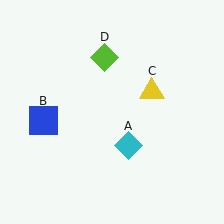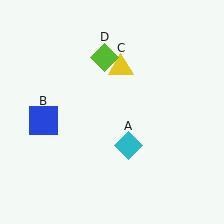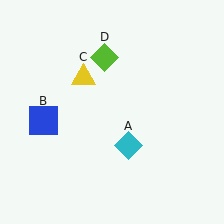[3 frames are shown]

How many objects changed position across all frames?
1 object changed position: yellow triangle (object C).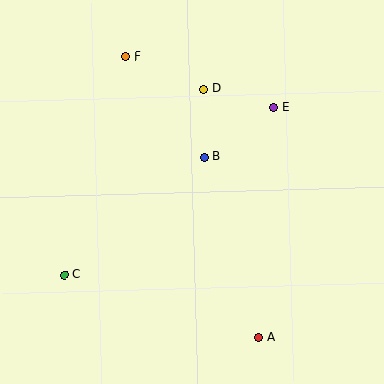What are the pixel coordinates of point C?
Point C is at (65, 275).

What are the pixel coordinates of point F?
Point F is at (126, 57).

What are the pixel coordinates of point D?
Point D is at (204, 89).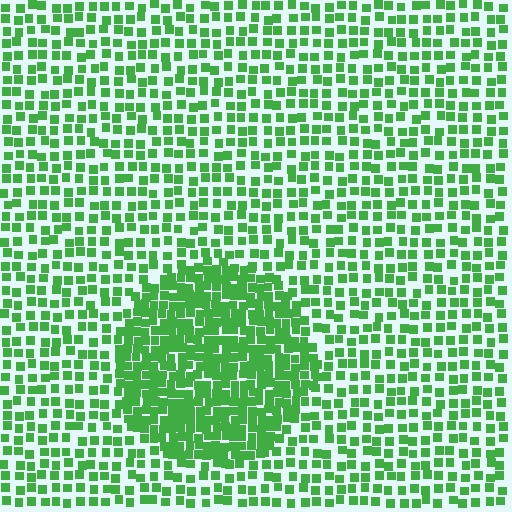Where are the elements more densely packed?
The elements are more densely packed inside the circle boundary.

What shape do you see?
I see a circle.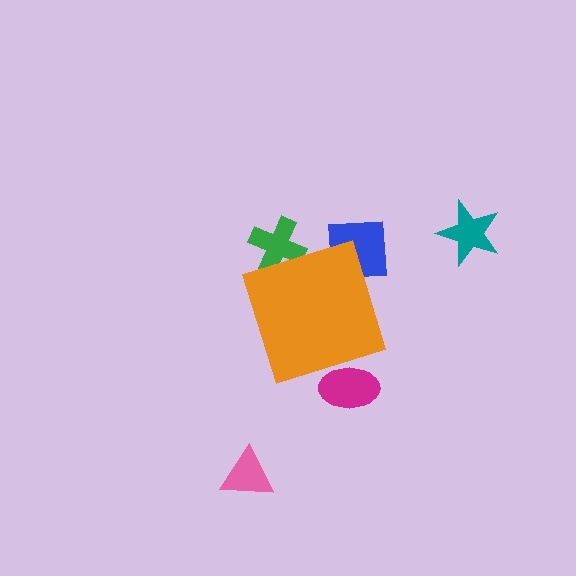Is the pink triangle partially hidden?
No, the pink triangle is fully visible.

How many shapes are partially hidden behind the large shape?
3 shapes are partially hidden.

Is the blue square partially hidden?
Yes, the blue square is partially hidden behind the orange diamond.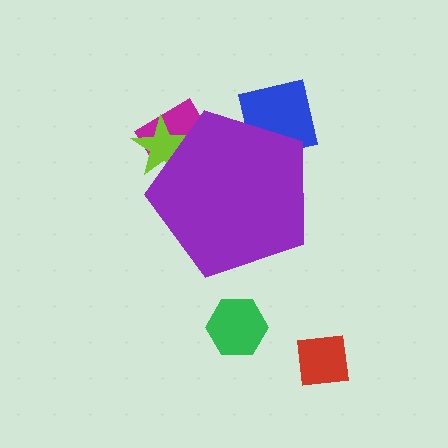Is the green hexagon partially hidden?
No, the green hexagon is fully visible.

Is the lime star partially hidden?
Yes, the lime star is partially hidden behind the purple pentagon.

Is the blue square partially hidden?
Yes, the blue square is partially hidden behind the purple pentagon.